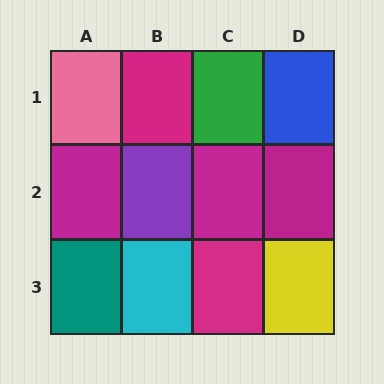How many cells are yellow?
1 cell is yellow.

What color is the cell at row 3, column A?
Teal.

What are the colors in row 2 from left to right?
Magenta, purple, magenta, magenta.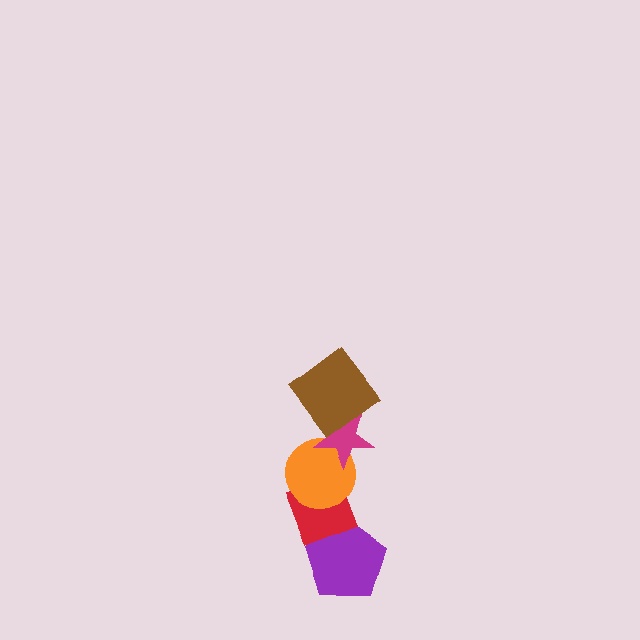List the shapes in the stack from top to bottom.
From top to bottom: the brown diamond, the magenta star, the orange circle, the red diamond, the purple pentagon.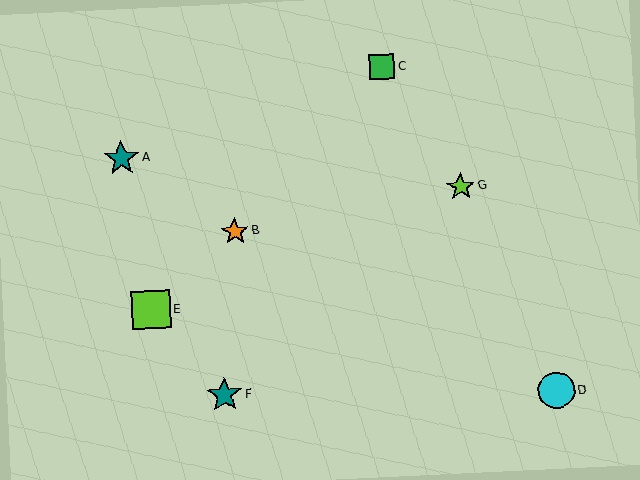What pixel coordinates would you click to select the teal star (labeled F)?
Click at (225, 395) to select the teal star F.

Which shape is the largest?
The lime square (labeled E) is the largest.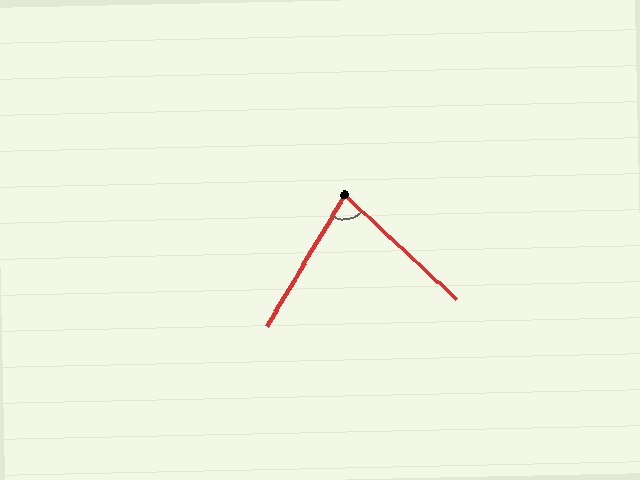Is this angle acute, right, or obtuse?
It is acute.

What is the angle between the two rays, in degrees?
Approximately 77 degrees.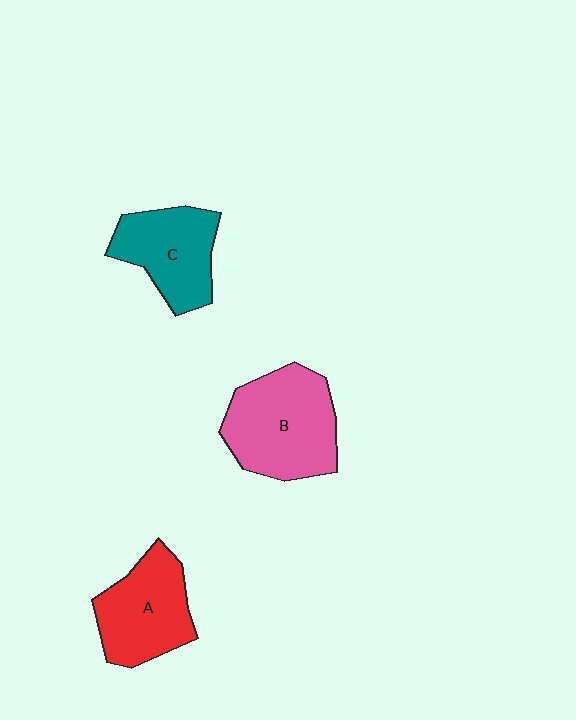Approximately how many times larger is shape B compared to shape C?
Approximately 1.3 times.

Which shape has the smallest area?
Shape C (teal).